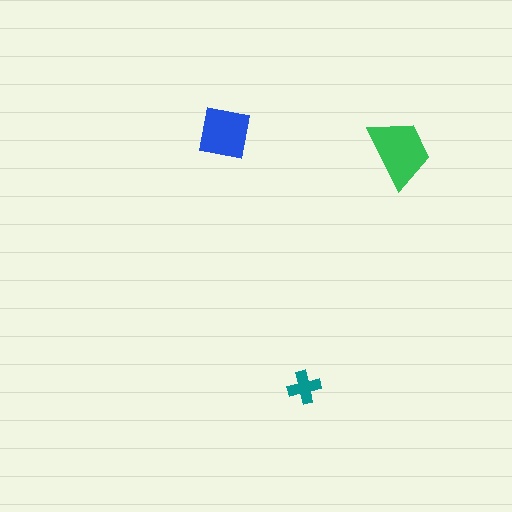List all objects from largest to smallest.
The green trapezoid, the blue square, the teal cross.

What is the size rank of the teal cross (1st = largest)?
3rd.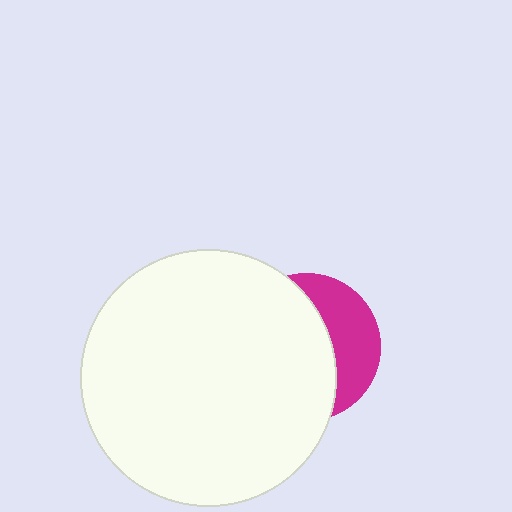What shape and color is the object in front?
The object in front is a white circle.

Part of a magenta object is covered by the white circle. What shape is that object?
It is a circle.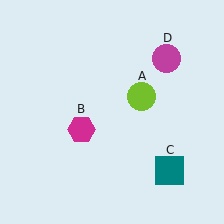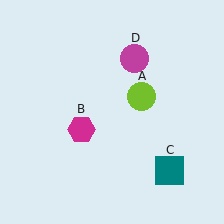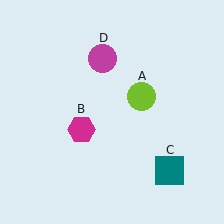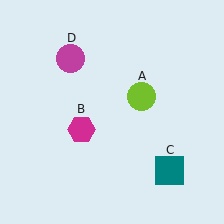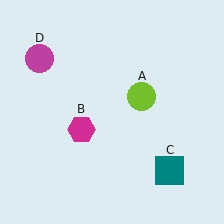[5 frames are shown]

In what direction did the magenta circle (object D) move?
The magenta circle (object D) moved left.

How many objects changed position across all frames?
1 object changed position: magenta circle (object D).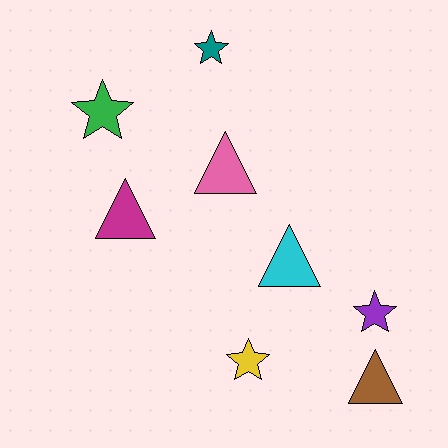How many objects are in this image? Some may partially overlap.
There are 8 objects.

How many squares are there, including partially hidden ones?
There are no squares.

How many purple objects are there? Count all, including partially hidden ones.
There is 1 purple object.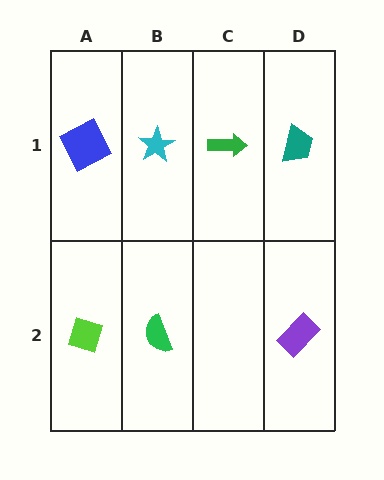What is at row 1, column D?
A teal trapezoid.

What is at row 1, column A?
A blue square.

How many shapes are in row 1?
4 shapes.